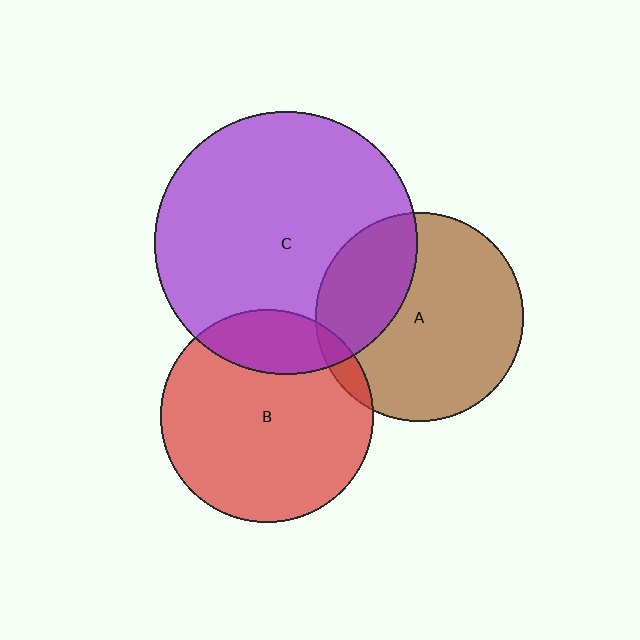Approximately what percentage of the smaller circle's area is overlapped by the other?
Approximately 5%.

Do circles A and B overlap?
Yes.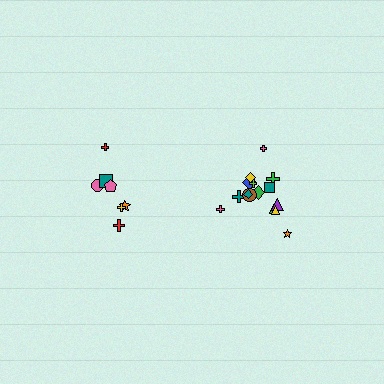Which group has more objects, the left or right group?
The right group.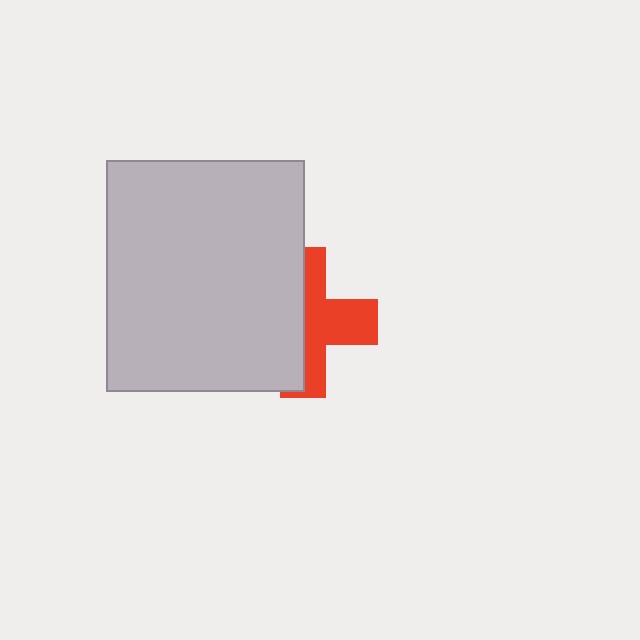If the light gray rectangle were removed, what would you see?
You would see the complete red cross.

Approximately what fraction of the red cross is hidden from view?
Roughly 53% of the red cross is hidden behind the light gray rectangle.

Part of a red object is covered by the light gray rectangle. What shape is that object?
It is a cross.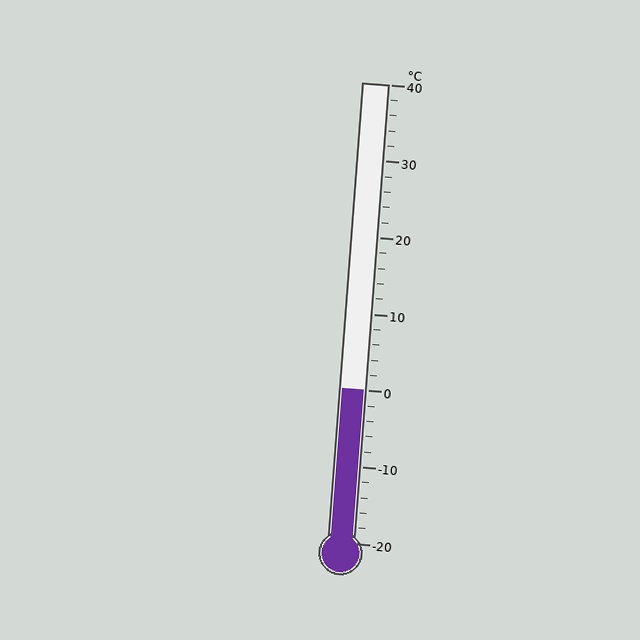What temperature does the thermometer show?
The thermometer shows approximately 0°C.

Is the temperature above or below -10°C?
The temperature is above -10°C.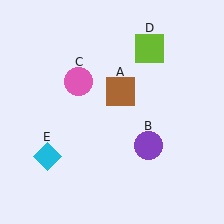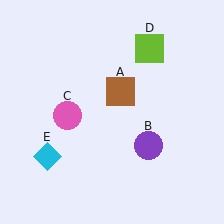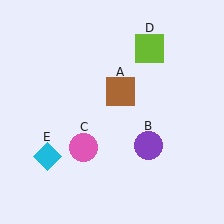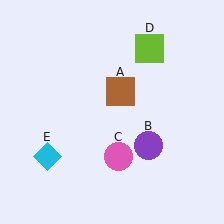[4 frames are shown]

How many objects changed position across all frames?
1 object changed position: pink circle (object C).